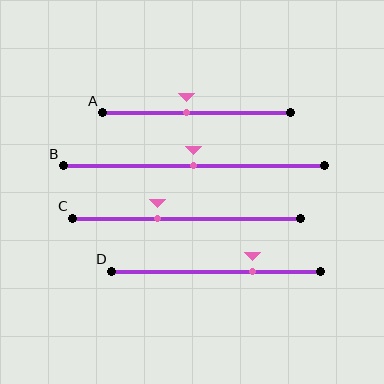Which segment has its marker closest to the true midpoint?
Segment B has its marker closest to the true midpoint.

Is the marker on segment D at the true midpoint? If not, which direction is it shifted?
No, the marker on segment D is shifted to the right by about 18% of the segment length.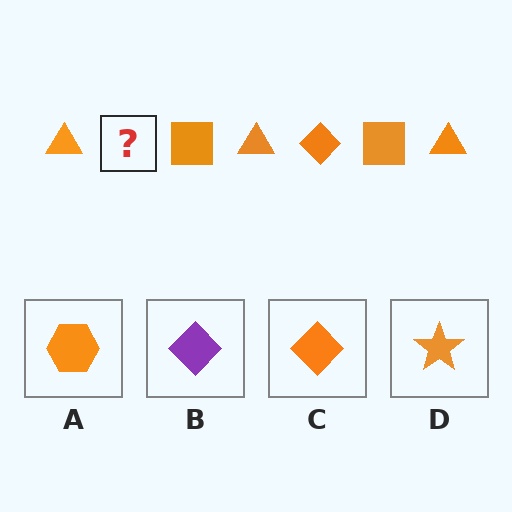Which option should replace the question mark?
Option C.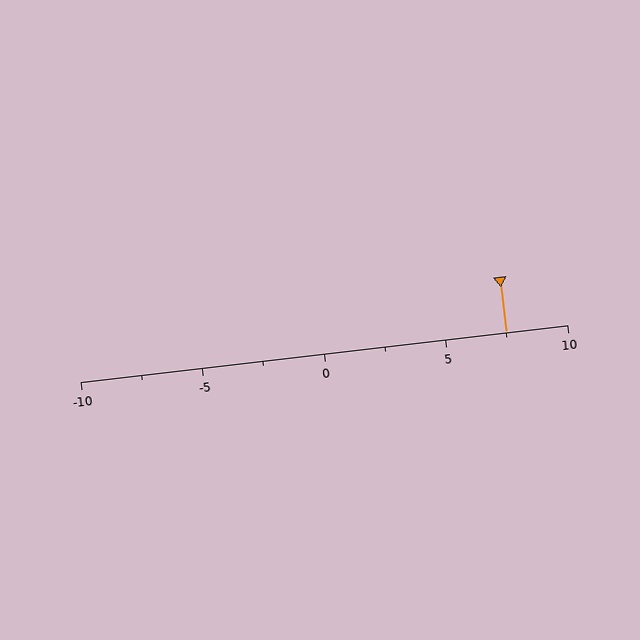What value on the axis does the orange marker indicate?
The marker indicates approximately 7.5.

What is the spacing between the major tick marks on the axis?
The major ticks are spaced 5 apart.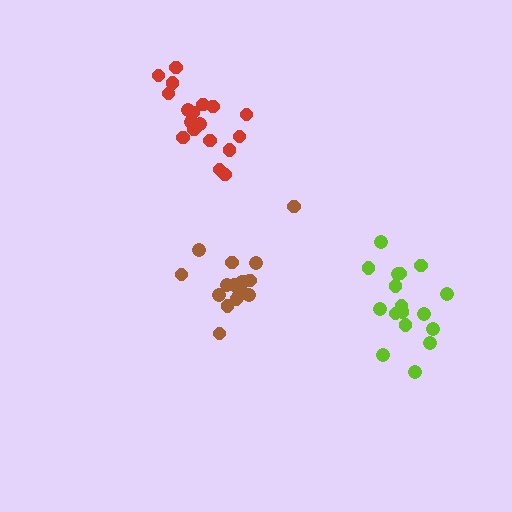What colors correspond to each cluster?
The clusters are colored: brown, red, lime.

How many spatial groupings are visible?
There are 3 spatial groupings.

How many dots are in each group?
Group 1: 17 dots, Group 2: 18 dots, Group 3: 17 dots (52 total).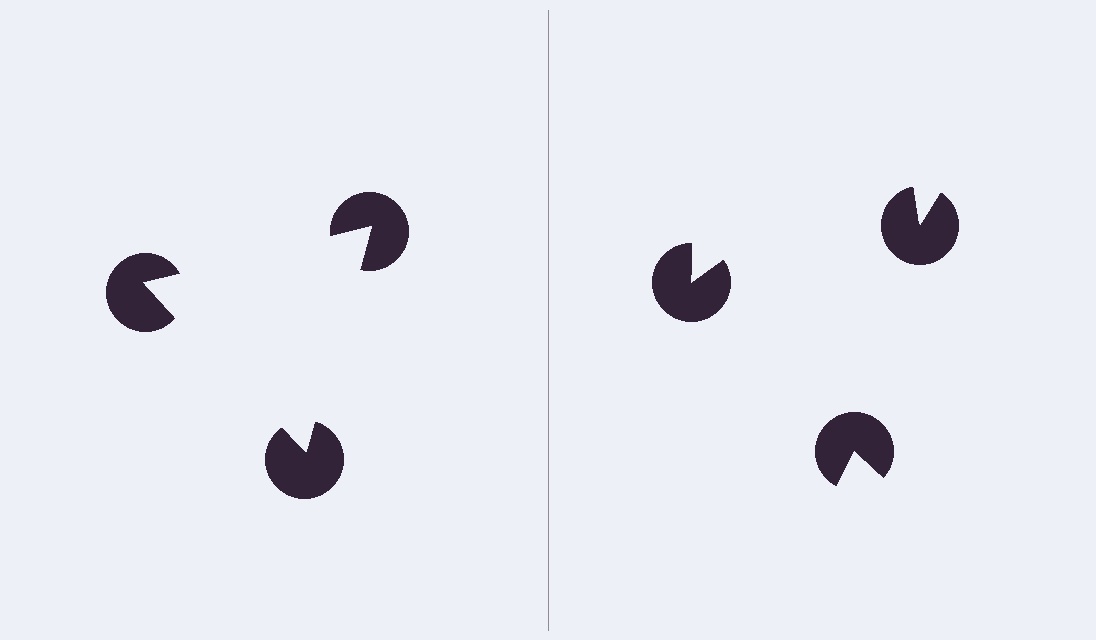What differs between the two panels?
The pac-man discs are positioned identically on both sides; only the wedge orientations differ. On the left they align to a triangle; on the right they are misaligned.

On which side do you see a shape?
An illusory triangle appears on the left side. On the right side the wedge cuts are rotated, so no coherent shape forms.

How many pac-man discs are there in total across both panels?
6 — 3 on each side.